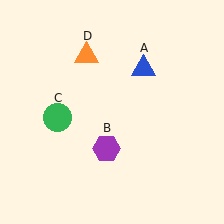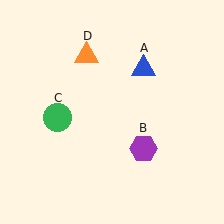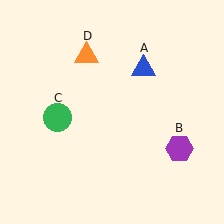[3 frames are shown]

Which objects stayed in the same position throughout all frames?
Blue triangle (object A) and green circle (object C) and orange triangle (object D) remained stationary.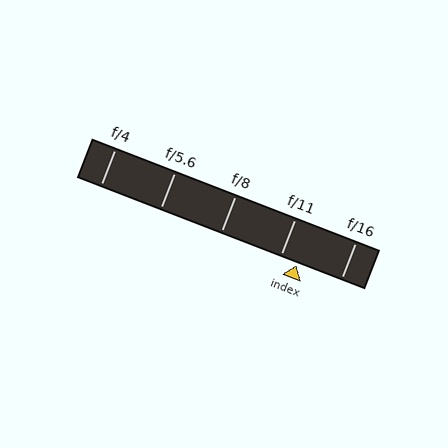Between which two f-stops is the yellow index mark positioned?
The index mark is between f/11 and f/16.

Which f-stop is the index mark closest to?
The index mark is closest to f/11.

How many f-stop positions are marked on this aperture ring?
There are 5 f-stop positions marked.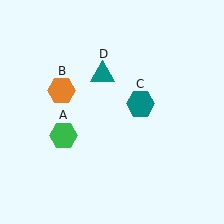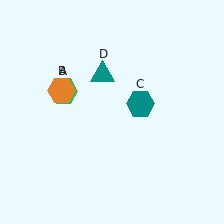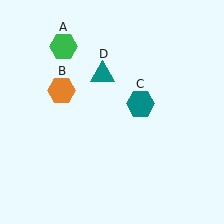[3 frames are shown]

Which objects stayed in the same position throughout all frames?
Orange hexagon (object B) and teal hexagon (object C) and teal triangle (object D) remained stationary.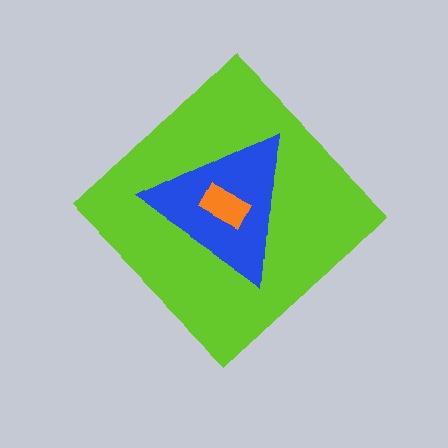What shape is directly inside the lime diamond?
The blue triangle.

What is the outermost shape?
The lime diamond.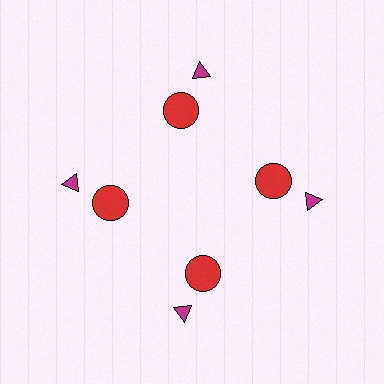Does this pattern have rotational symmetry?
Yes, this pattern has 4-fold rotational symmetry. It looks the same after rotating 90 degrees around the center.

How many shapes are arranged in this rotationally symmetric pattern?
There are 8 shapes, arranged in 4 groups of 2.